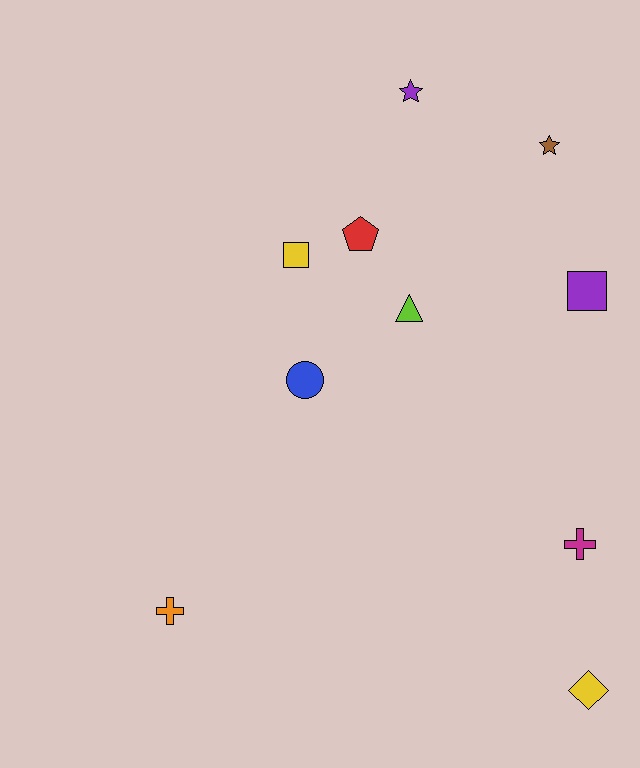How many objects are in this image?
There are 10 objects.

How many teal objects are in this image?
There are no teal objects.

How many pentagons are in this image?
There is 1 pentagon.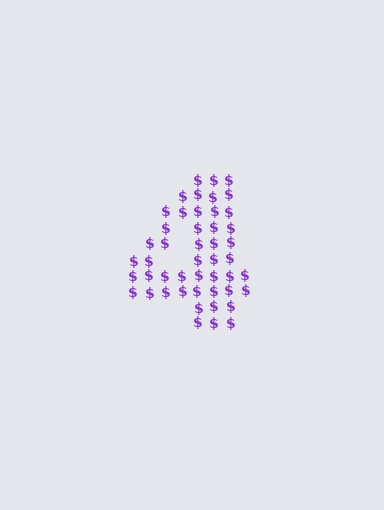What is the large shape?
The large shape is the digit 4.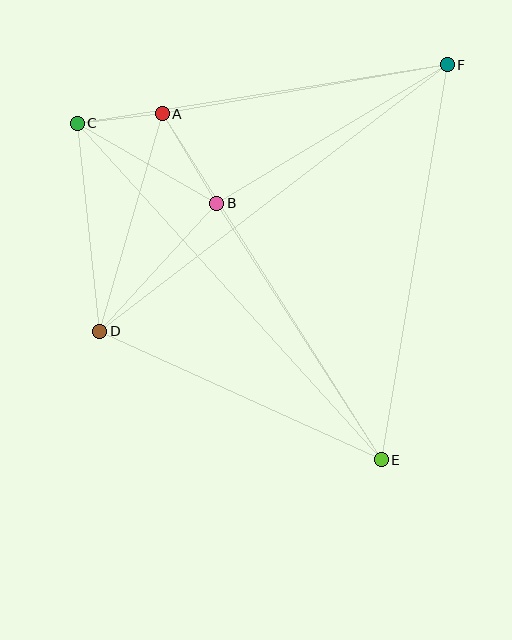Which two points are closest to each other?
Points A and C are closest to each other.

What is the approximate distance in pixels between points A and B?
The distance between A and B is approximately 105 pixels.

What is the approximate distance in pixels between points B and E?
The distance between B and E is approximately 305 pixels.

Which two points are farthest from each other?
Points C and E are farthest from each other.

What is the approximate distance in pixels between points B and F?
The distance between B and F is approximately 269 pixels.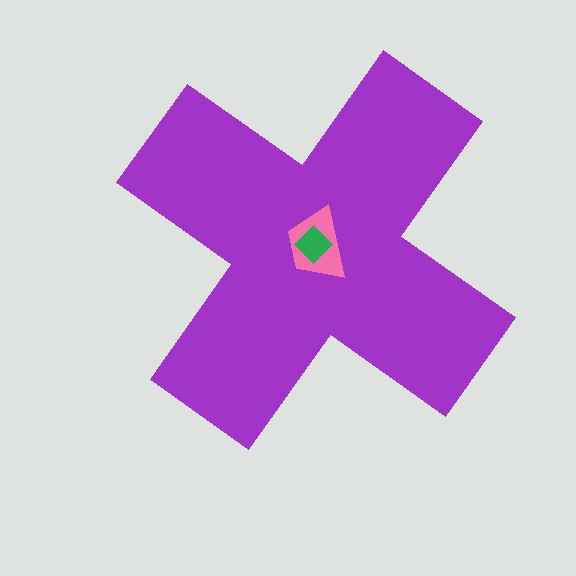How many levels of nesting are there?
3.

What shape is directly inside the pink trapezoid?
The green diamond.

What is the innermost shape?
The green diamond.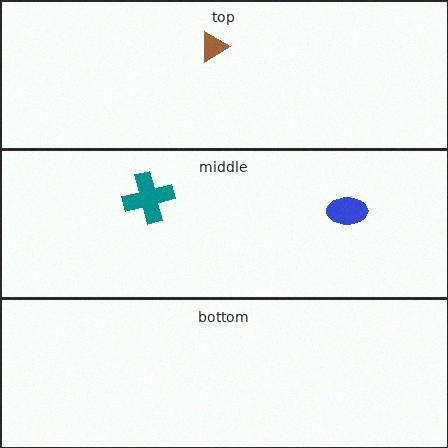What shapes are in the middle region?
The teal cross, the blue ellipse.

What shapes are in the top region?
The brown triangle.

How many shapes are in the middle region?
2.